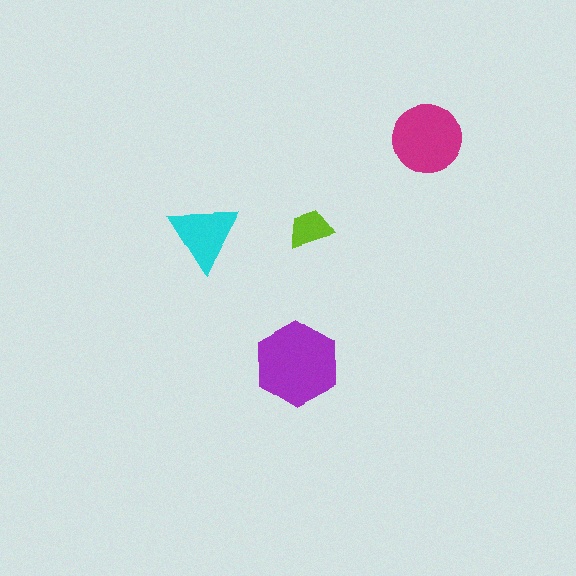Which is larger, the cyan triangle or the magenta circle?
The magenta circle.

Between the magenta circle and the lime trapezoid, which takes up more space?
The magenta circle.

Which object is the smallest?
The lime trapezoid.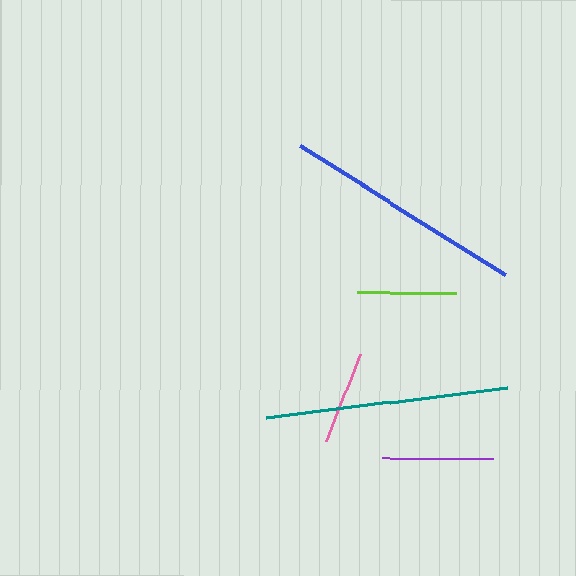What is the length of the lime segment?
The lime segment is approximately 99 pixels long.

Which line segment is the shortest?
The pink line is the shortest at approximately 93 pixels.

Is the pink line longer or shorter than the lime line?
The lime line is longer than the pink line.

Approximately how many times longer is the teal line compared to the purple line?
The teal line is approximately 2.2 times the length of the purple line.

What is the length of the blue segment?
The blue segment is approximately 243 pixels long.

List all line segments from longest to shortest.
From longest to shortest: blue, teal, purple, lime, pink.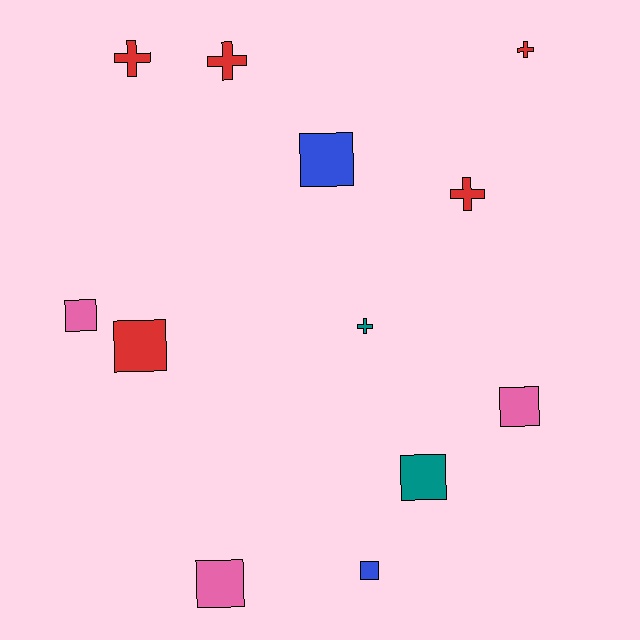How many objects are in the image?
There are 12 objects.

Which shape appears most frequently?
Square, with 7 objects.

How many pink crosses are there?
There are no pink crosses.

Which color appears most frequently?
Red, with 5 objects.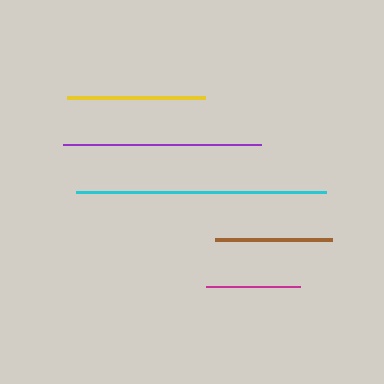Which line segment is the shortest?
The magenta line is the shortest at approximately 94 pixels.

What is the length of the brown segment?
The brown segment is approximately 117 pixels long.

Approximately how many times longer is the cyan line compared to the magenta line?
The cyan line is approximately 2.7 times the length of the magenta line.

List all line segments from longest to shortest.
From longest to shortest: cyan, purple, yellow, brown, magenta.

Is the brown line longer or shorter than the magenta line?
The brown line is longer than the magenta line.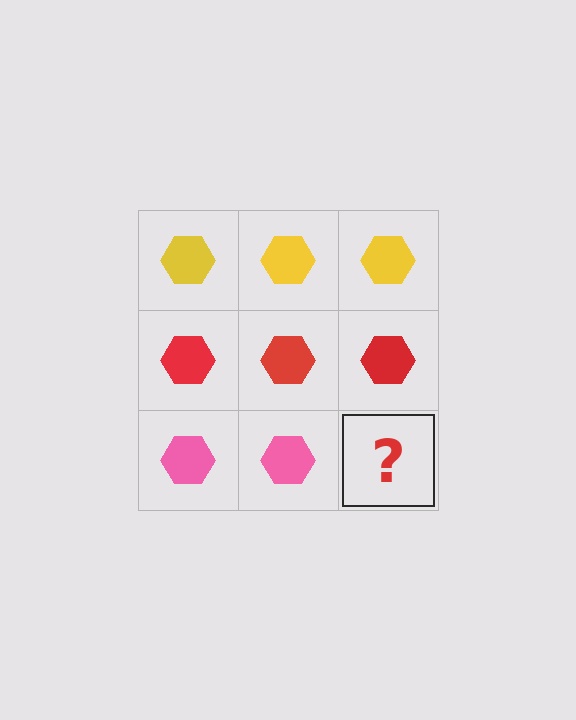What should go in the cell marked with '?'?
The missing cell should contain a pink hexagon.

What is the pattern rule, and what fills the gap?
The rule is that each row has a consistent color. The gap should be filled with a pink hexagon.